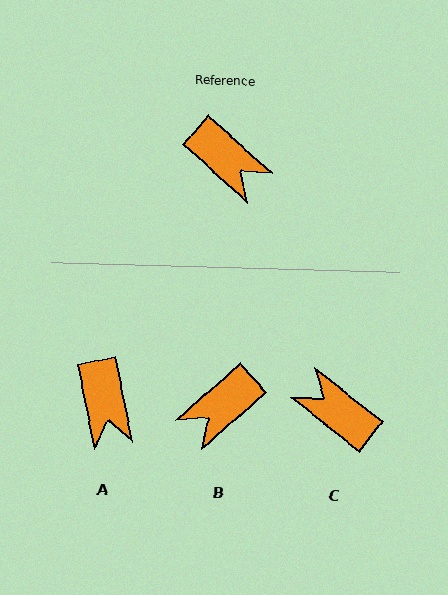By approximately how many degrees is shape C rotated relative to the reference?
Approximately 176 degrees clockwise.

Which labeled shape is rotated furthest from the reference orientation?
C, about 176 degrees away.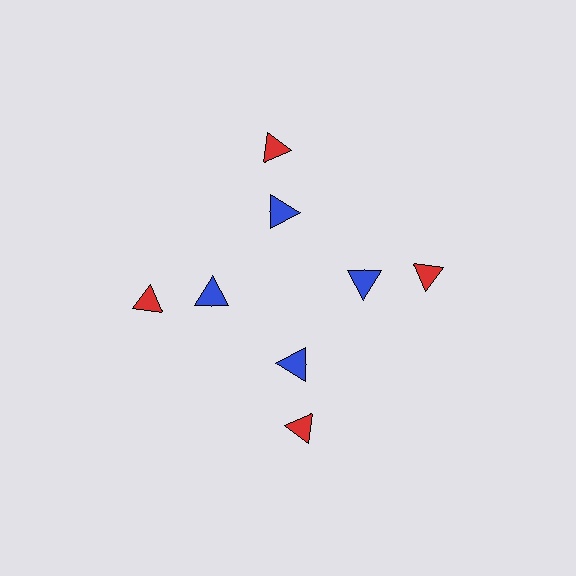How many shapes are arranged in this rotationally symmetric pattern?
There are 8 shapes, arranged in 4 groups of 2.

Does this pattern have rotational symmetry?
Yes, this pattern has 4-fold rotational symmetry. It looks the same after rotating 90 degrees around the center.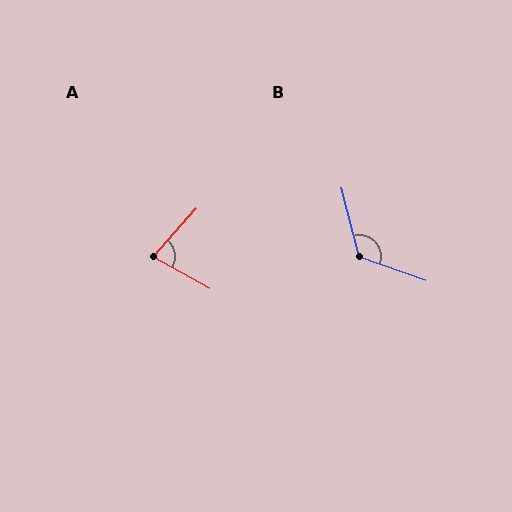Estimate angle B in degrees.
Approximately 124 degrees.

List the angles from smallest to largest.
A (77°), B (124°).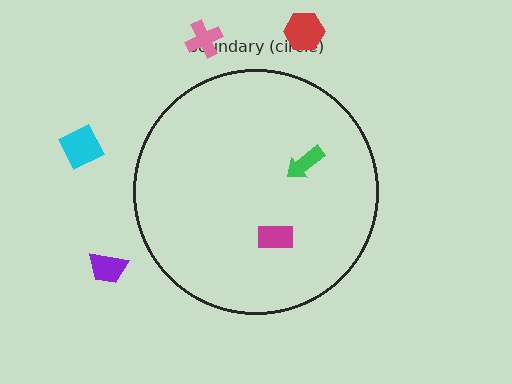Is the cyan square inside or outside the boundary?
Outside.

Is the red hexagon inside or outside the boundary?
Outside.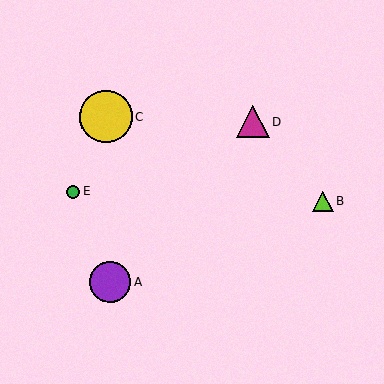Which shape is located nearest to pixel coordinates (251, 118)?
The magenta triangle (labeled D) at (253, 122) is nearest to that location.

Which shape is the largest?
The yellow circle (labeled C) is the largest.